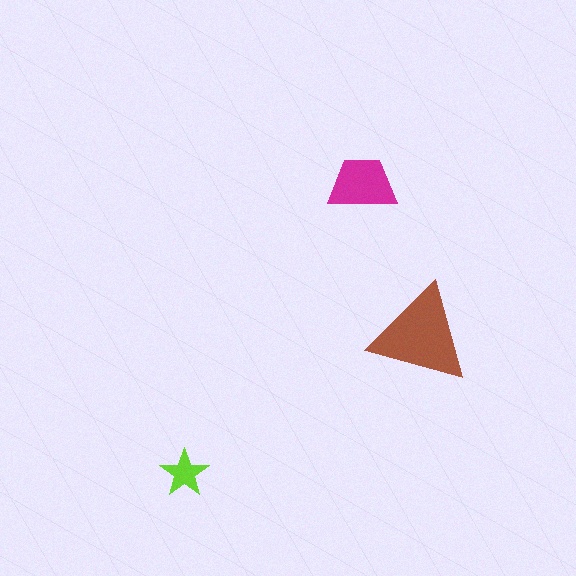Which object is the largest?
The brown triangle.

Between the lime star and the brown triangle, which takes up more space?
The brown triangle.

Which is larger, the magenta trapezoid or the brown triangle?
The brown triangle.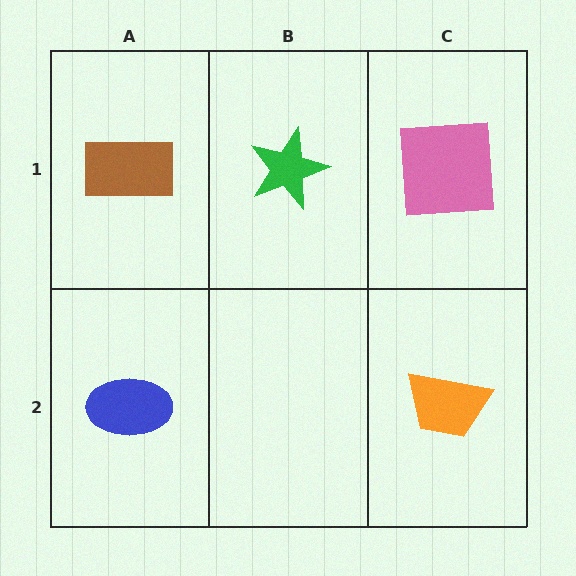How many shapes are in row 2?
2 shapes.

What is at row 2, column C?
An orange trapezoid.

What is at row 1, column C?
A pink square.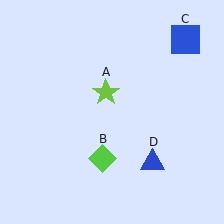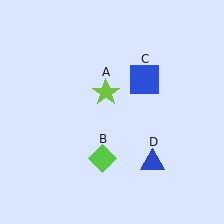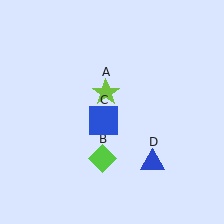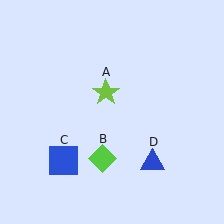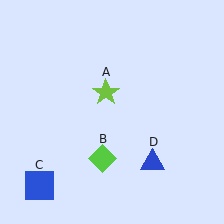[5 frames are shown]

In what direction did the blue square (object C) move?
The blue square (object C) moved down and to the left.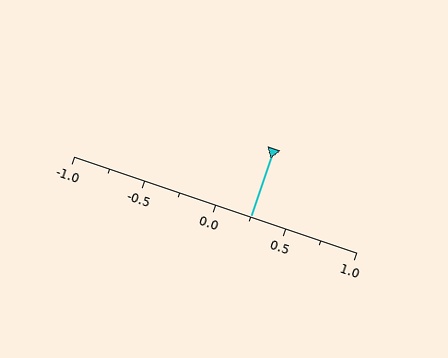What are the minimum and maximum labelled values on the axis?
The axis runs from -1.0 to 1.0.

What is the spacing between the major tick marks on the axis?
The major ticks are spaced 0.5 apart.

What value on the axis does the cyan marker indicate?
The marker indicates approximately 0.25.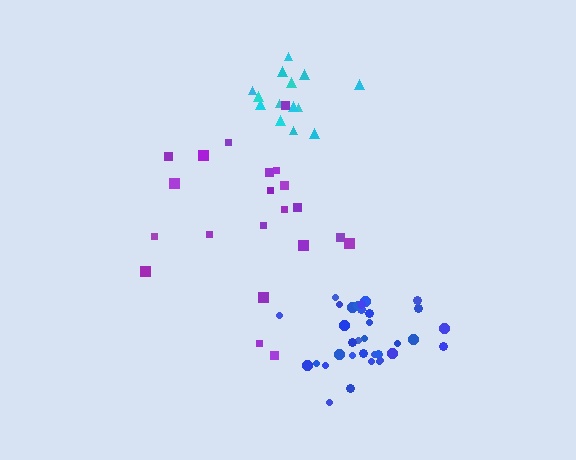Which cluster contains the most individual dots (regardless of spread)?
Blue (35).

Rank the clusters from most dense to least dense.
blue, cyan, purple.